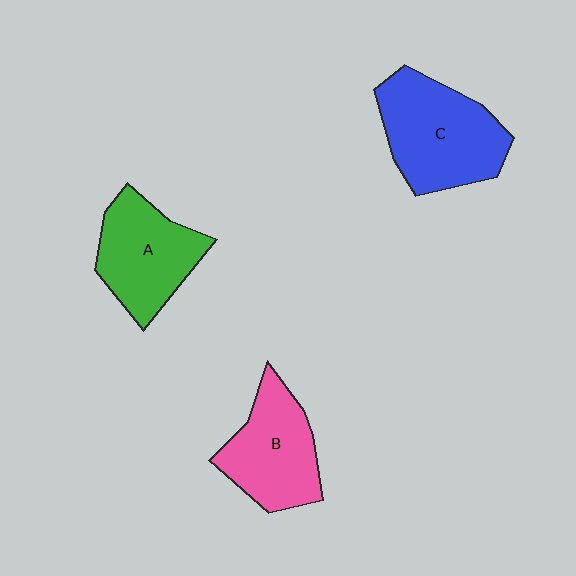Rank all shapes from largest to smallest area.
From largest to smallest: C (blue), A (green), B (pink).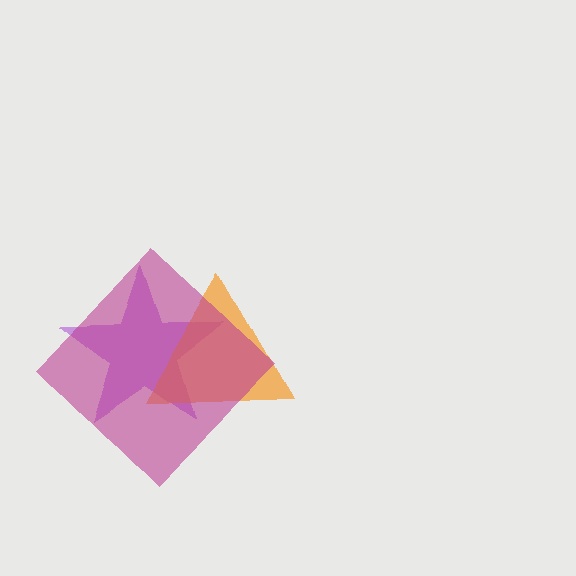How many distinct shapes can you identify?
There are 3 distinct shapes: a purple star, an orange triangle, a magenta diamond.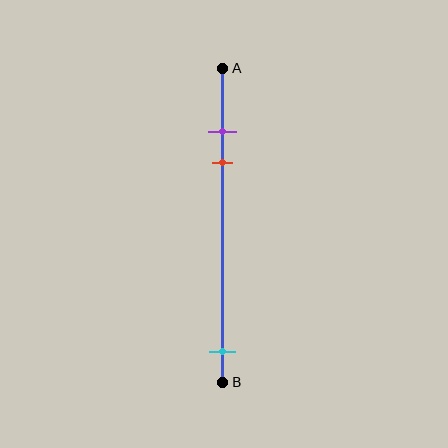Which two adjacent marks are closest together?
The purple and red marks are the closest adjacent pair.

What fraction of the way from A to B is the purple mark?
The purple mark is approximately 20% (0.2) of the way from A to B.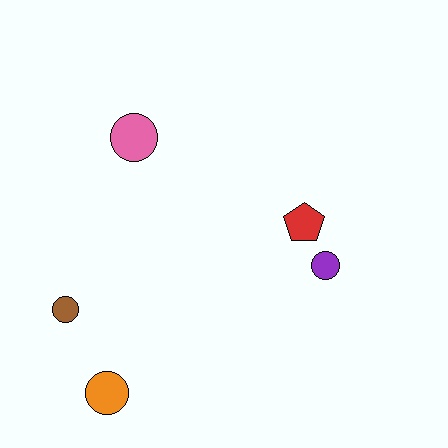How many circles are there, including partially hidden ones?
There are 4 circles.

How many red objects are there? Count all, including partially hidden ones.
There is 1 red object.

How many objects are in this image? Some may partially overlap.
There are 5 objects.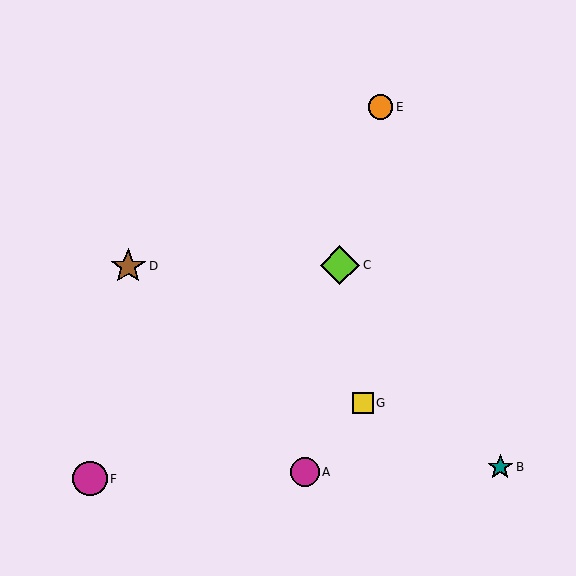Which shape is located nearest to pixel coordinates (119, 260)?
The brown star (labeled D) at (128, 266) is nearest to that location.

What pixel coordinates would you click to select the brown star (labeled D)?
Click at (128, 266) to select the brown star D.